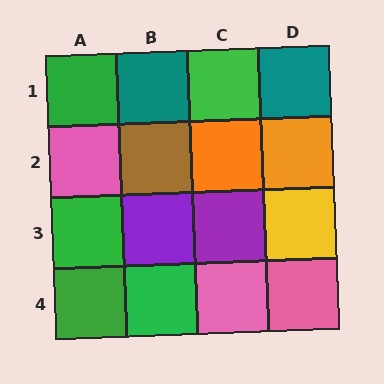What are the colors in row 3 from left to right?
Green, purple, purple, yellow.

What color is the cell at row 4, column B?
Green.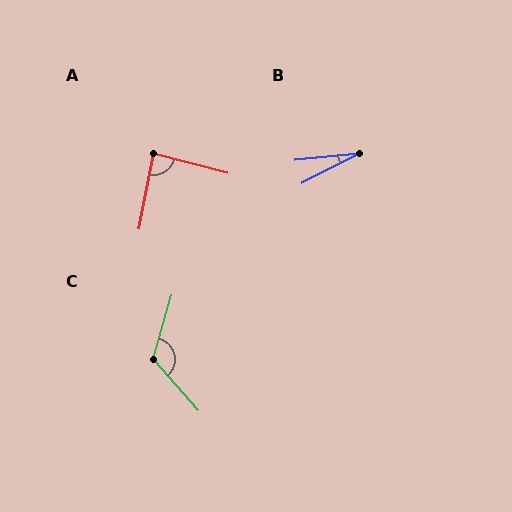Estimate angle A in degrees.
Approximately 86 degrees.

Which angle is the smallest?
B, at approximately 22 degrees.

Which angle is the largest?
C, at approximately 123 degrees.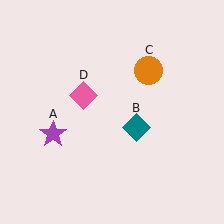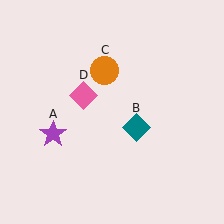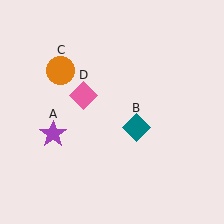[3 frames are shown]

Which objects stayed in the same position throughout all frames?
Purple star (object A) and teal diamond (object B) and pink diamond (object D) remained stationary.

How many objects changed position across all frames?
1 object changed position: orange circle (object C).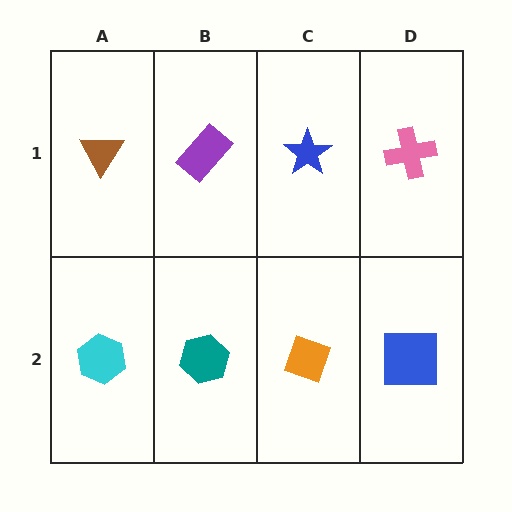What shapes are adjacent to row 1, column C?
An orange diamond (row 2, column C), a purple rectangle (row 1, column B), a pink cross (row 1, column D).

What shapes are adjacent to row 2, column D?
A pink cross (row 1, column D), an orange diamond (row 2, column C).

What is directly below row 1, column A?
A cyan hexagon.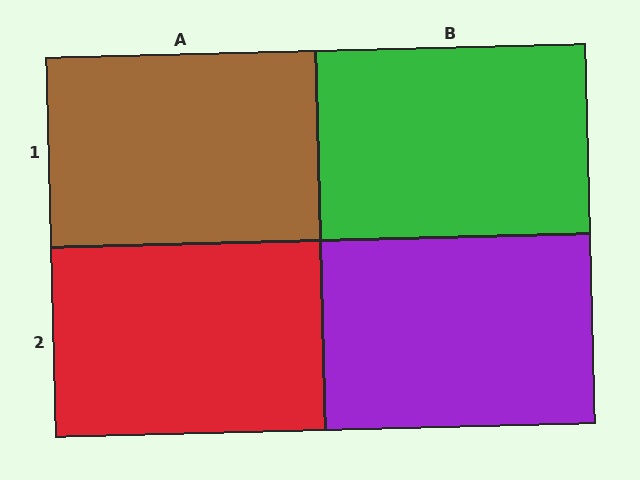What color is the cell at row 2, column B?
Purple.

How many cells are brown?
1 cell is brown.